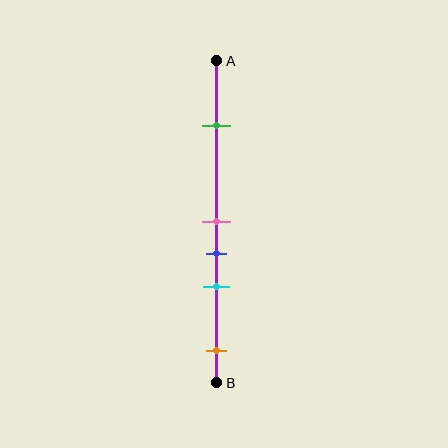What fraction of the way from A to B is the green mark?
The green mark is approximately 20% (0.2) of the way from A to B.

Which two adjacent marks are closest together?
The pink and blue marks are the closest adjacent pair.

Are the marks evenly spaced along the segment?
No, the marks are not evenly spaced.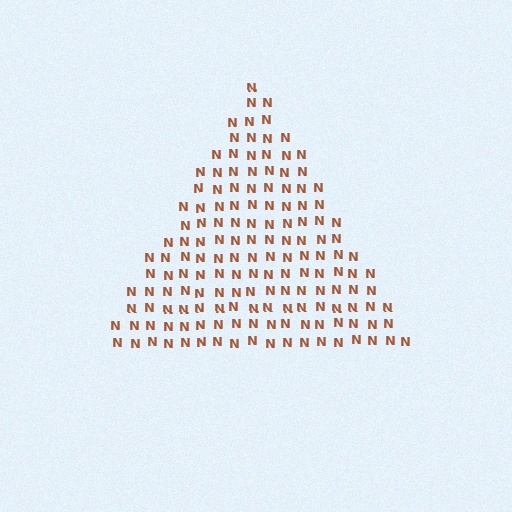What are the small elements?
The small elements are letter N's.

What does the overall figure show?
The overall figure shows a triangle.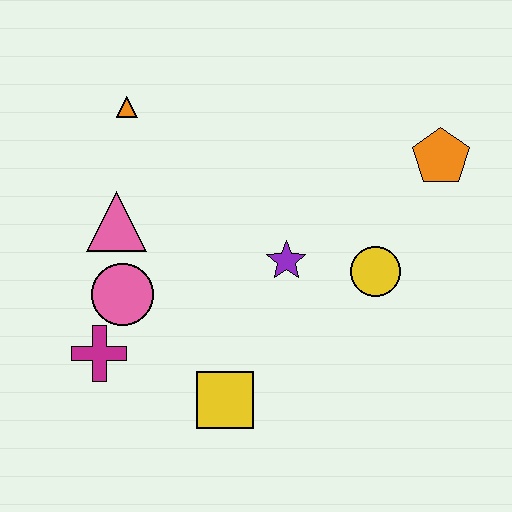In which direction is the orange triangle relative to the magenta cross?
The orange triangle is above the magenta cross.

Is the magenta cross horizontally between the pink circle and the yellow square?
No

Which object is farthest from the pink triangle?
The orange pentagon is farthest from the pink triangle.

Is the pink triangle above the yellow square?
Yes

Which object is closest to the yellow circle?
The purple star is closest to the yellow circle.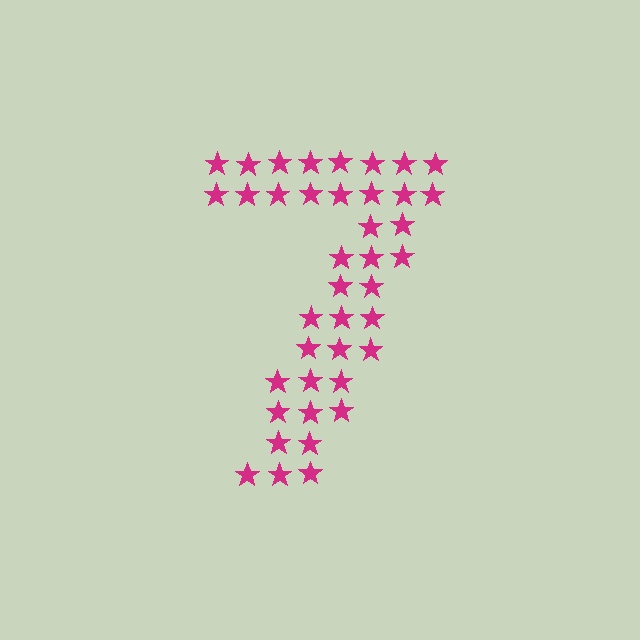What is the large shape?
The large shape is the digit 7.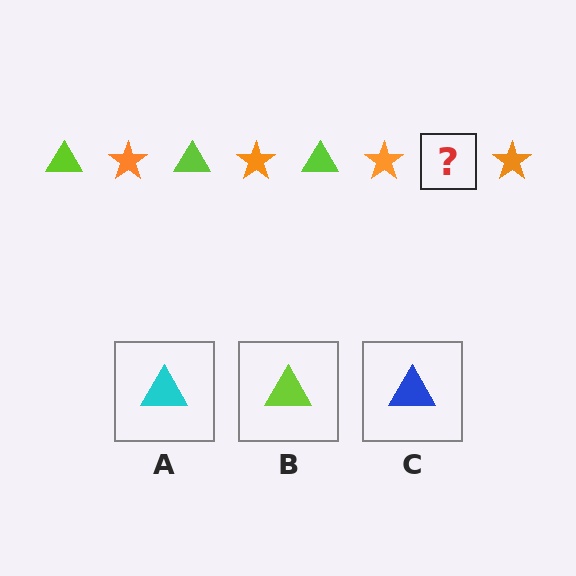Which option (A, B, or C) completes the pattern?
B.